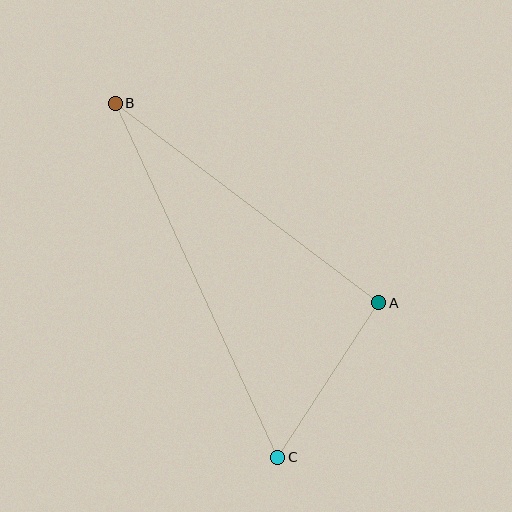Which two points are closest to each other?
Points A and C are closest to each other.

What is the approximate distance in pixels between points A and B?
The distance between A and B is approximately 330 pixels.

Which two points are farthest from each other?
Points B and C are farthest from each other.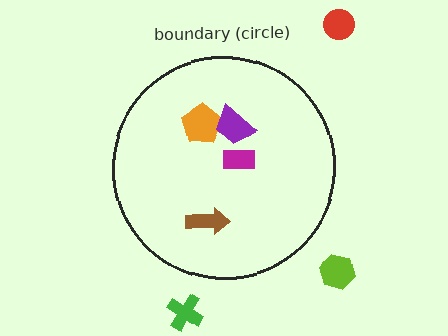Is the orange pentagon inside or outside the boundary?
Inside.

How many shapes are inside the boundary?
4 inside, 3 outside.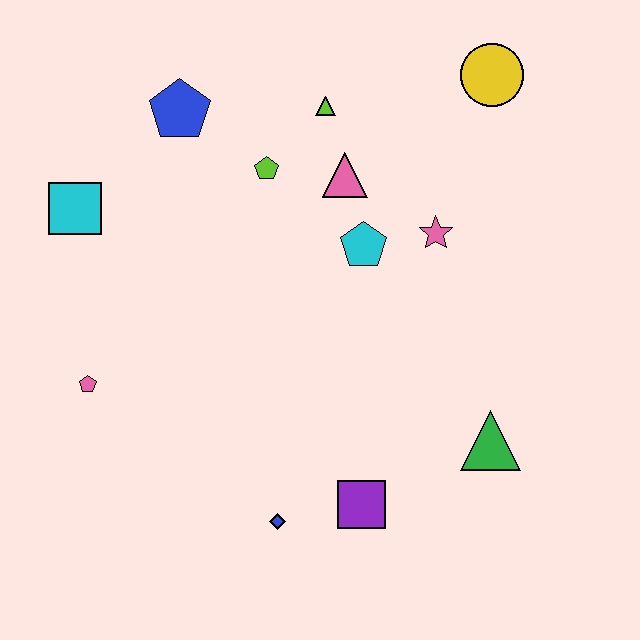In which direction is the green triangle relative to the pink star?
The green triangle is below the pink star.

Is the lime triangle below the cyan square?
No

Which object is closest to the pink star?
The cyan pentagon is closest to the pink star.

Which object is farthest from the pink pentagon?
The yellow circle is farthest from the pink pentagon.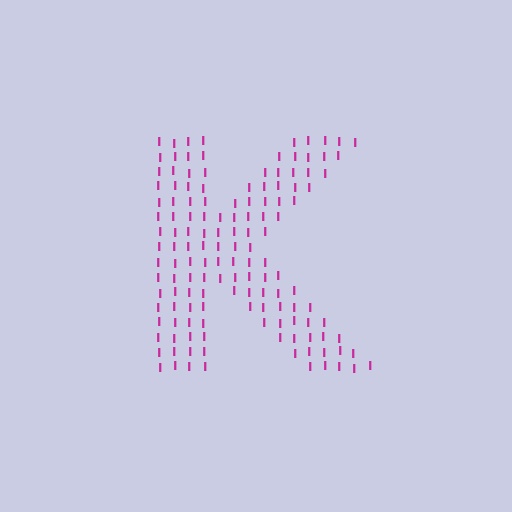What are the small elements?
The small elements are letter I's.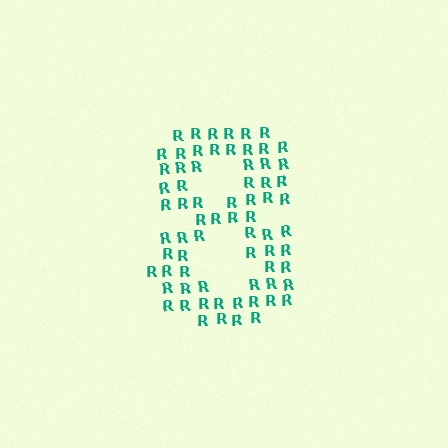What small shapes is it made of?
It is made of small letter R's.